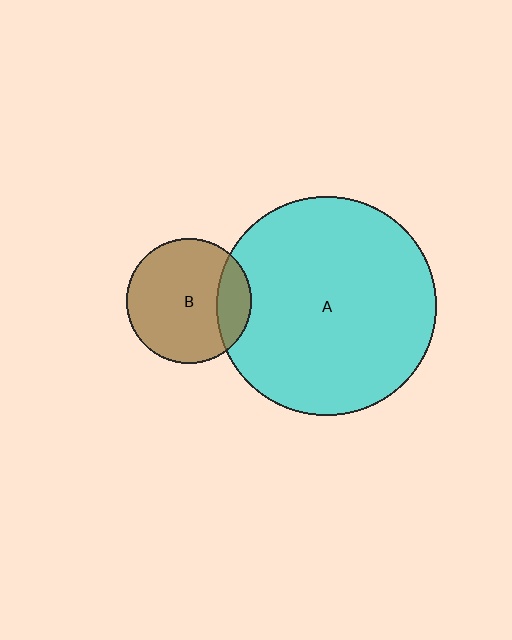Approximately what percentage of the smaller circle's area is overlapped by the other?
Approximately 20%.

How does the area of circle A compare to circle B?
Approximately 3.1 times.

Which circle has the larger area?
Circle A (cyan).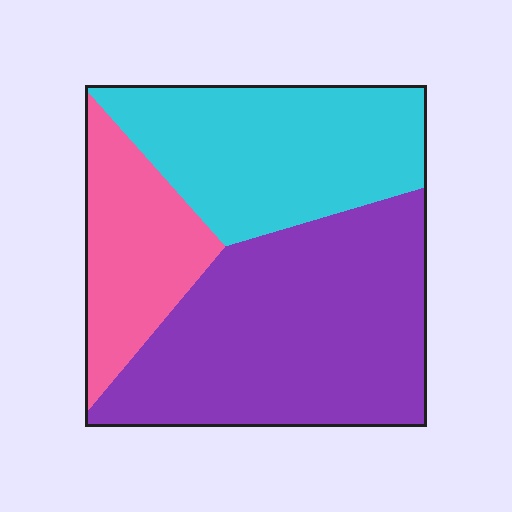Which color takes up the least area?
Pink, at roughly 20%.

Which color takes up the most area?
Purple, at roughly 50%.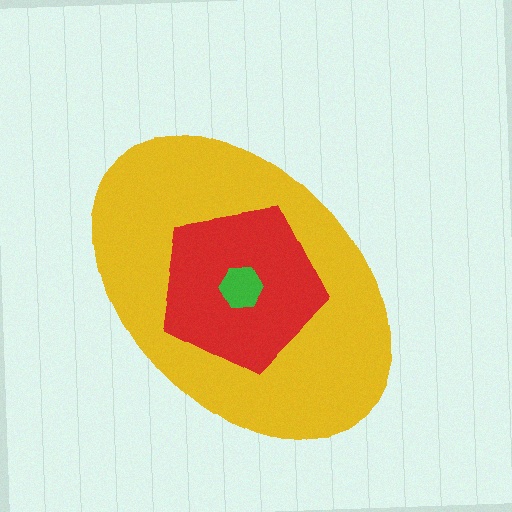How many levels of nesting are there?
3.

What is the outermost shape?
The yellow ellipse.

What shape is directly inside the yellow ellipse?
The red pentagon.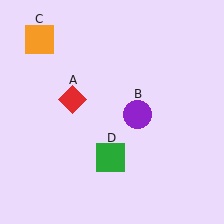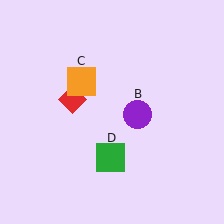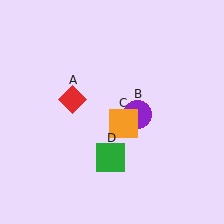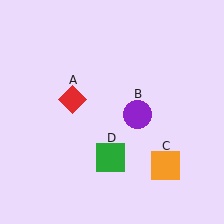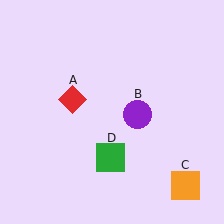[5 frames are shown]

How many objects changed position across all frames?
1 object changed position: orange square (object C).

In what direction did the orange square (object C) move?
The orange square (object C) moved down and to the right.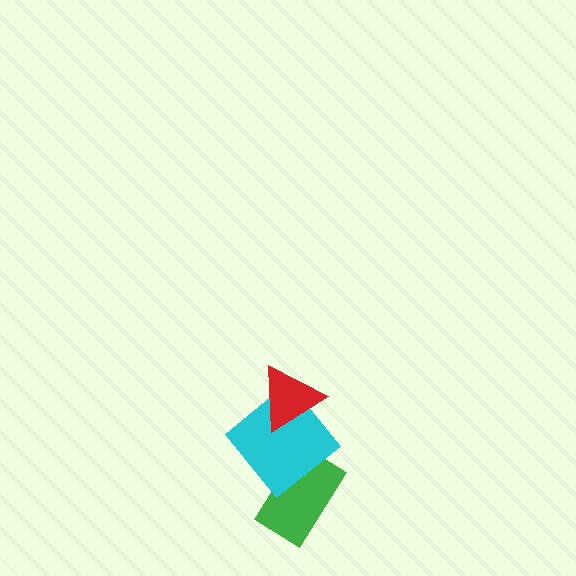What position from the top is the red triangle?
The red triangle is 1st from the top.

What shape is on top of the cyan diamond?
The red triangle is on top of the cyan diamond.